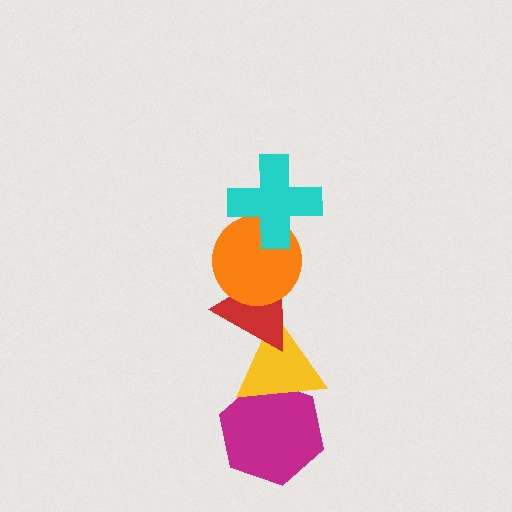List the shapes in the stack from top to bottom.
From top to bottom: the cyan cross, the orange circle, the red triangle, the yellow triangle, the magenta hexagon.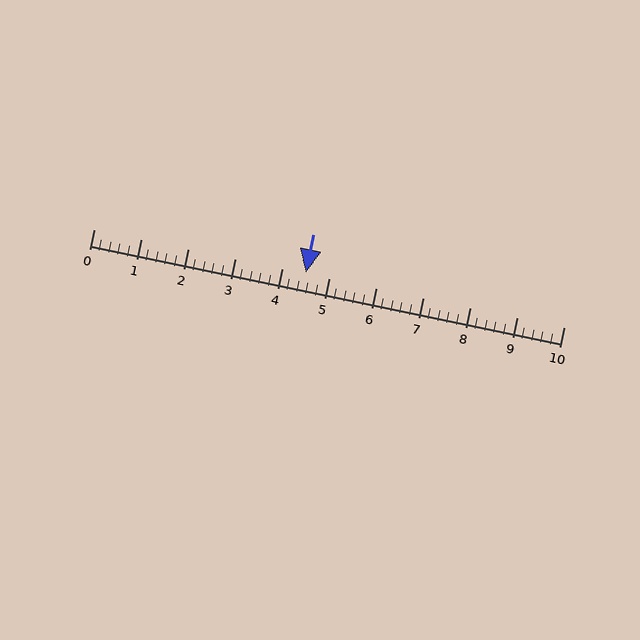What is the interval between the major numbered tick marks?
The major tick marks are spaced 1 units apart.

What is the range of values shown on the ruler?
The ruler shows values from 0 to 10.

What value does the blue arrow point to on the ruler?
The blue arrow points to approximately 4.5.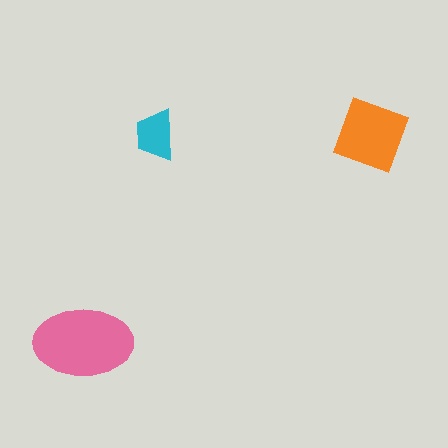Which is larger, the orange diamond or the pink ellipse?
The pink ellipse.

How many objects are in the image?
There are 3 objects in the image.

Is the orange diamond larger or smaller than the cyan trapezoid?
Larger.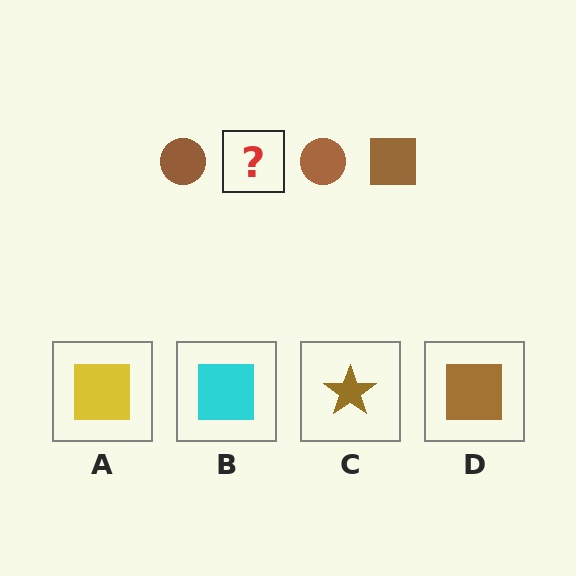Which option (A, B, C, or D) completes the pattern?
D.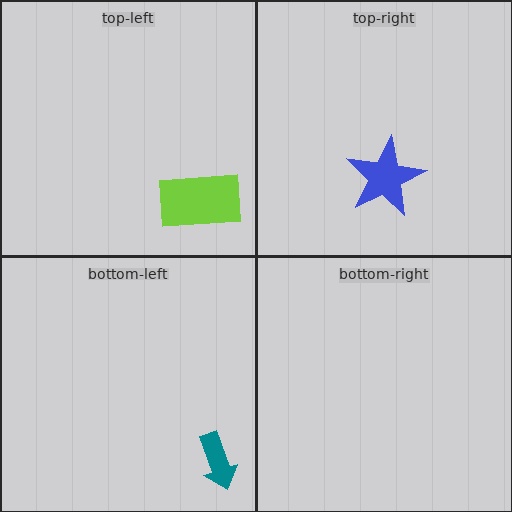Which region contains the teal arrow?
The bottom-left region.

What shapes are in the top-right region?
The blue star.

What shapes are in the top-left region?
The lime rectangle.